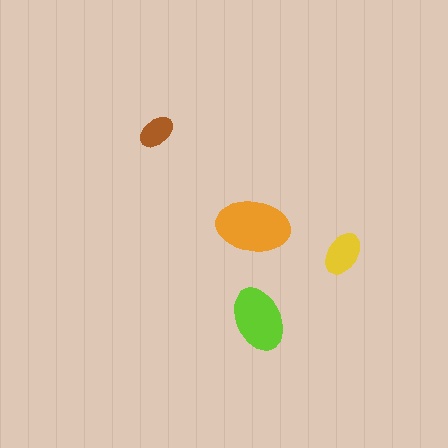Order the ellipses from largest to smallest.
the orange one, the lime one, the yellow one, the brown one.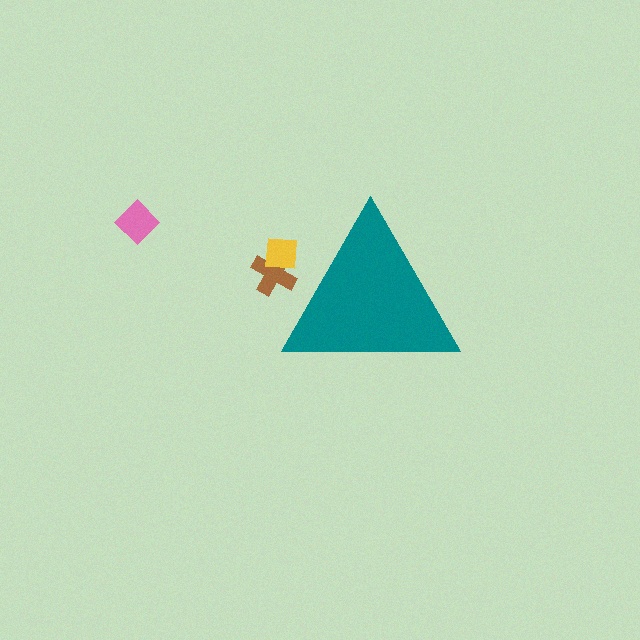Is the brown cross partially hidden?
Yes, the brown cross is partially hidden behind the teal triangle.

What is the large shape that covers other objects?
A teal triangle.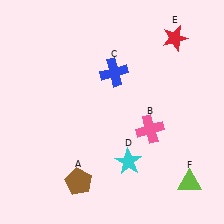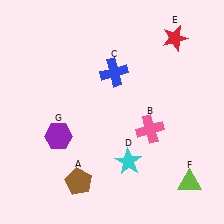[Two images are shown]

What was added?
A purple hexagon (G) was added in Image 2.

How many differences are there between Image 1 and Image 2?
There is 1 difference between the two images.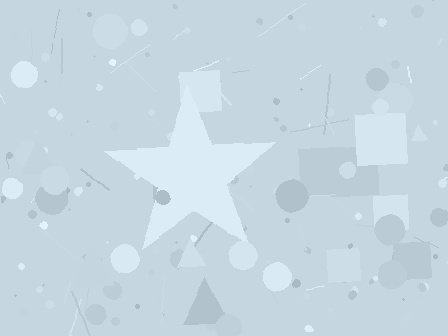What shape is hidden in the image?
A star is hidden in the image.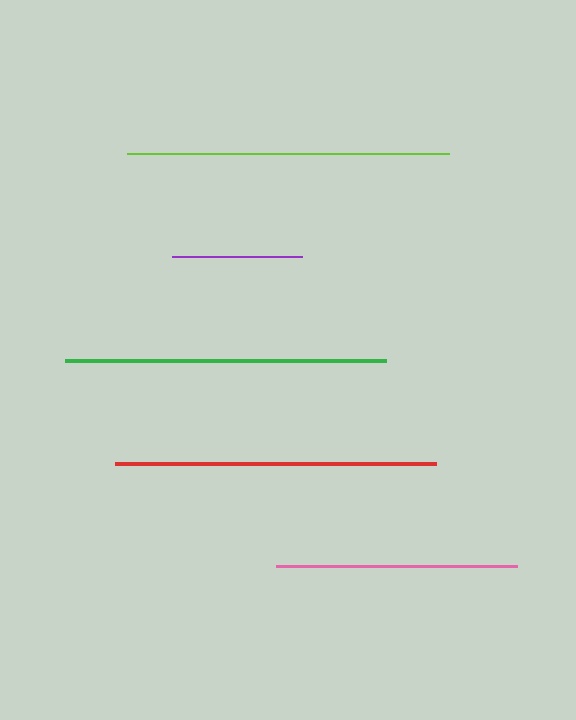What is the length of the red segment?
The red segment is approximately 321 pixels long.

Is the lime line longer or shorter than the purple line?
The lime line is longer than the purple line.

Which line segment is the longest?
The lime line is the longest at approximately 321 pixels.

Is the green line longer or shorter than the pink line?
The green line is longer than the pink line.